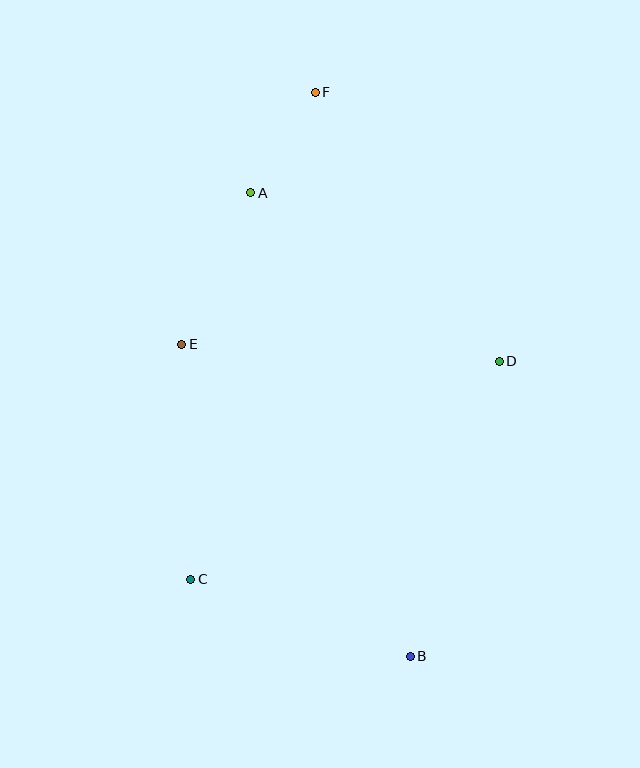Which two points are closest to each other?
Points A and F are closest to each other.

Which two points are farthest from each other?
Points B and F are farthest from each other.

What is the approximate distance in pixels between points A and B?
The distance between A and B is approximately 490 pixels.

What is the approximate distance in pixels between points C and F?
The distance between C and F is approximately 503 pixels.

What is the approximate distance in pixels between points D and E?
The distance between D and E is approximately 318 pixels.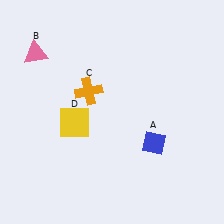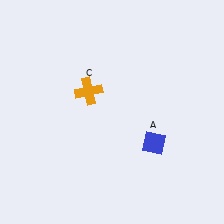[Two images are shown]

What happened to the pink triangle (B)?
The pink triangle (B) was removed in Image 2. It was in the top-left area of Image 1.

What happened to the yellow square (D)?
The yellow square (D) was removed in Image 2. It was in the bottom-left area of Image 1.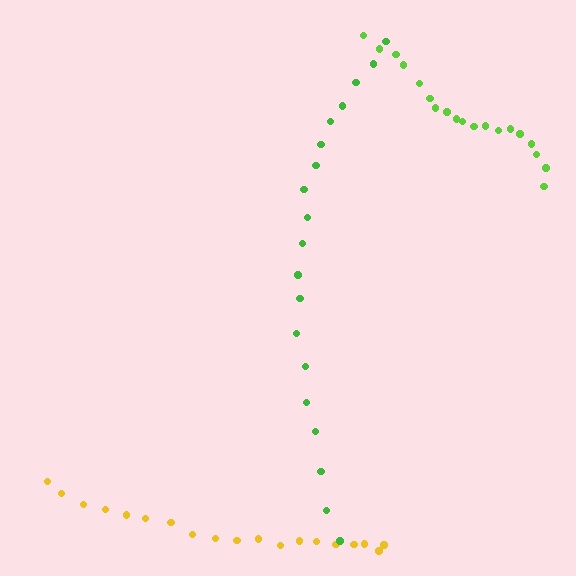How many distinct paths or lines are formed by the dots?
There are 3 distinct paths.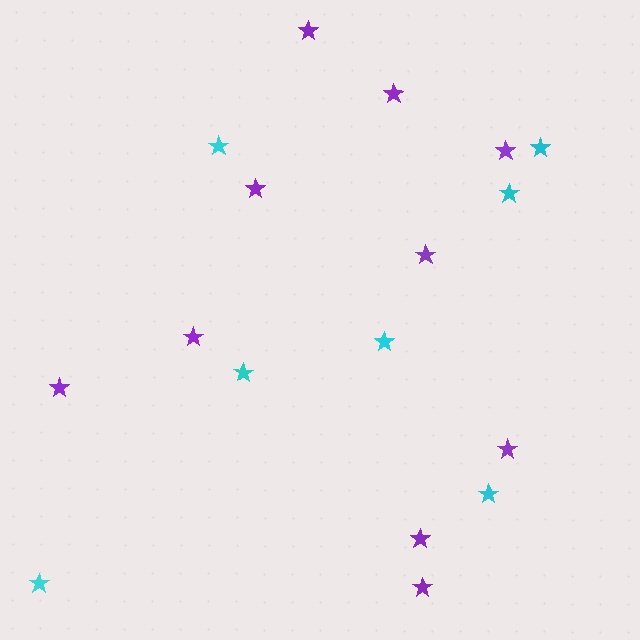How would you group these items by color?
There are 2 groups: one group of cyan stars (7) and one group of purple stars (10).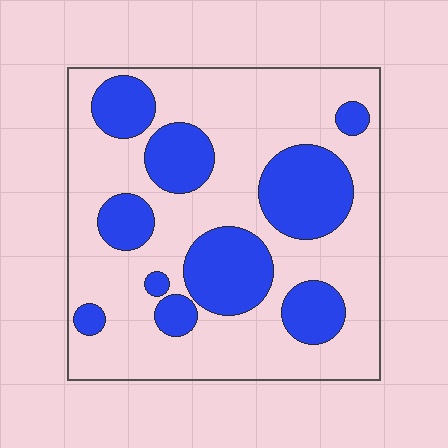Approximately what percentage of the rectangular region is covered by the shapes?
Approximately 30%.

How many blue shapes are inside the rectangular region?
10.